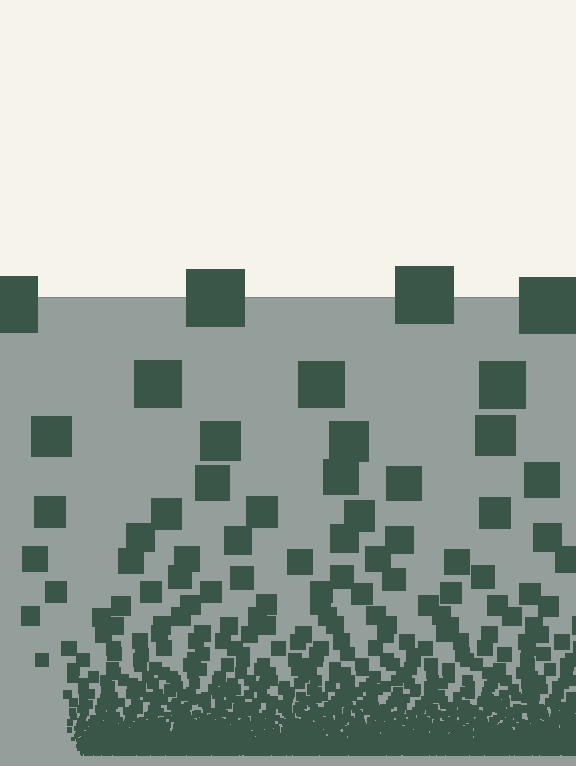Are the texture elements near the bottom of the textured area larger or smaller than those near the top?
Smaller. The gradient is inverted — elements near the bottom are smaller and denser.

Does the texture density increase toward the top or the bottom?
Density increases toward the bottom.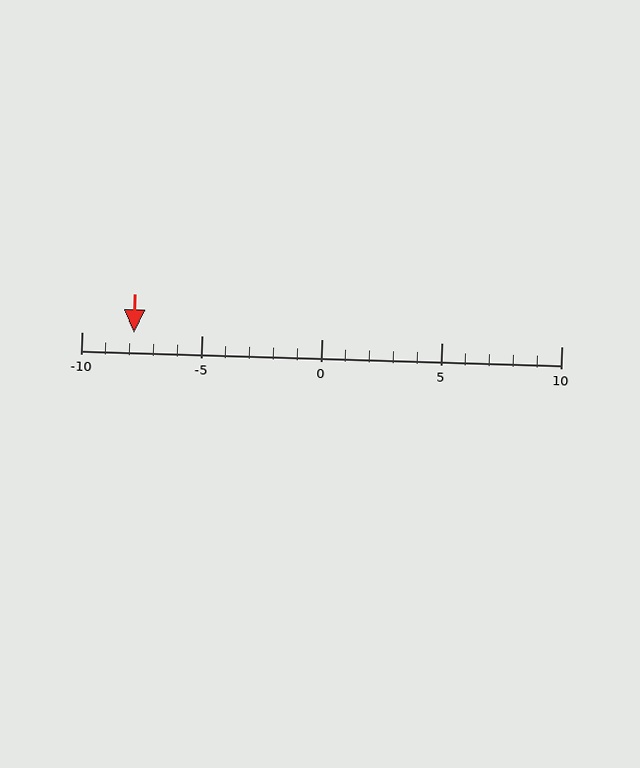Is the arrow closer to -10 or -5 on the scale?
The arrow is closer to -10.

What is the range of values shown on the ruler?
The ruler shows values from -10 to 10.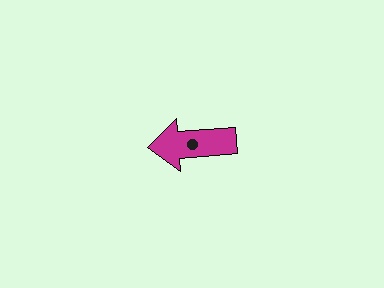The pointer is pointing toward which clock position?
Roughly 9 o'clock.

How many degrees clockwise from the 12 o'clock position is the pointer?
Approximately 266 degrees.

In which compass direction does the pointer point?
West.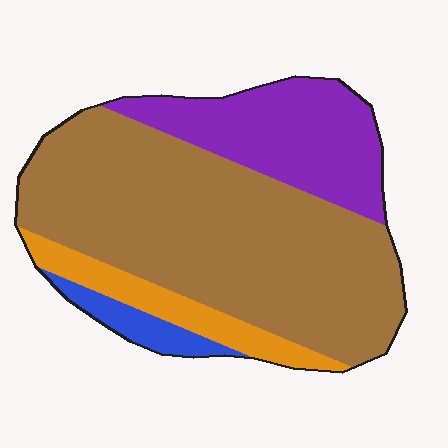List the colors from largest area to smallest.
From largest to smallest: brown, purple, orange, blue.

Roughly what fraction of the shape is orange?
Orange takes up about one tenth (1/10) of the shape.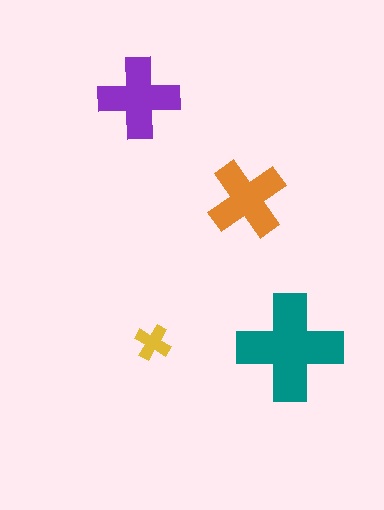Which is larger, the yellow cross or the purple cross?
The purple one.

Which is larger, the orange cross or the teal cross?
The teal one.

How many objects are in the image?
There are 4 objects in the image.